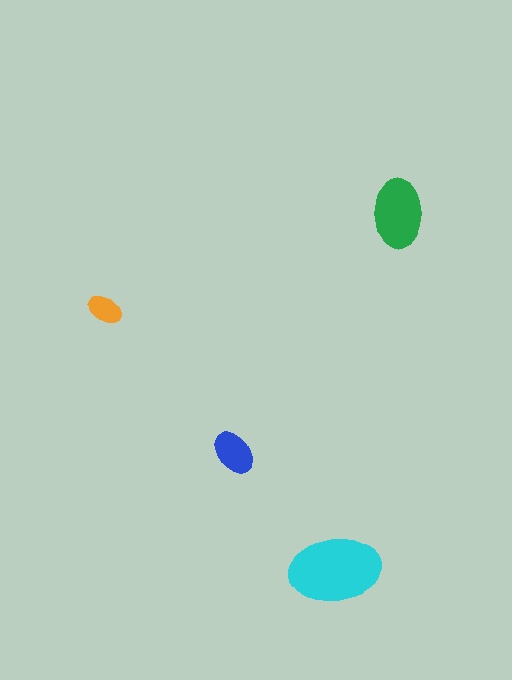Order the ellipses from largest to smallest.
the cyan one, the green one, the blue one, the orange one.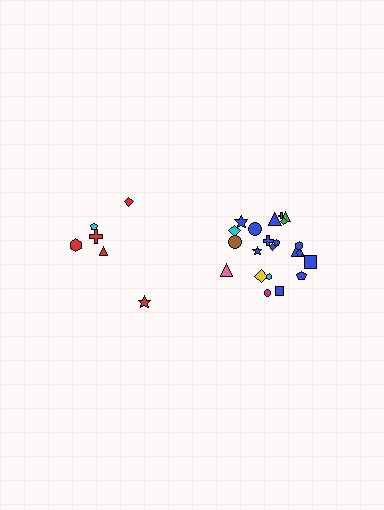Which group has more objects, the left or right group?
The right group.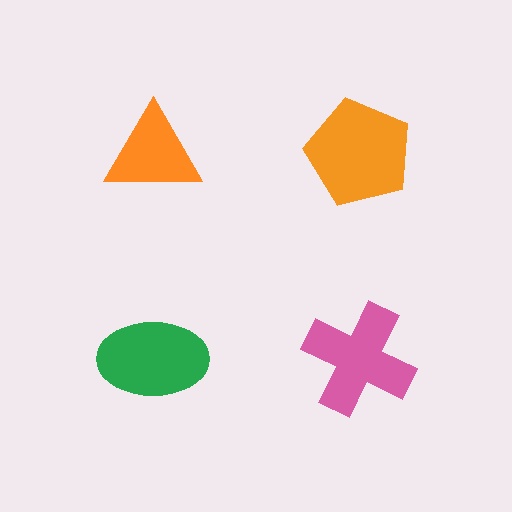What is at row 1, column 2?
An orange pentagon.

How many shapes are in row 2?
2 shapes.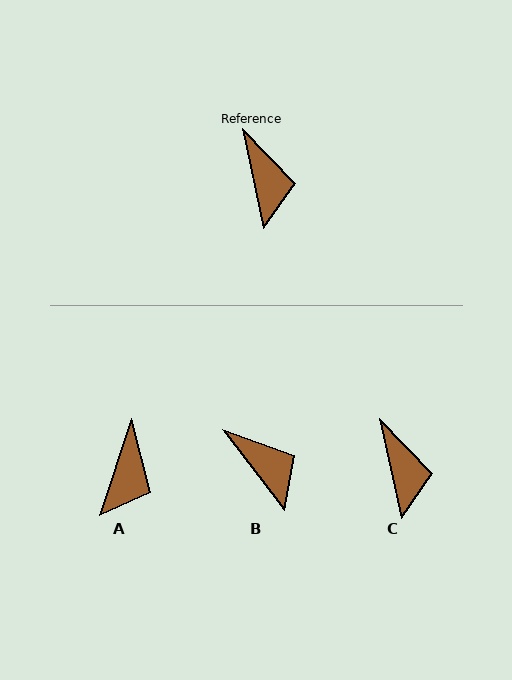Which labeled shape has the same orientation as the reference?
C.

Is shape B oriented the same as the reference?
No, it is off by about 25 degrees.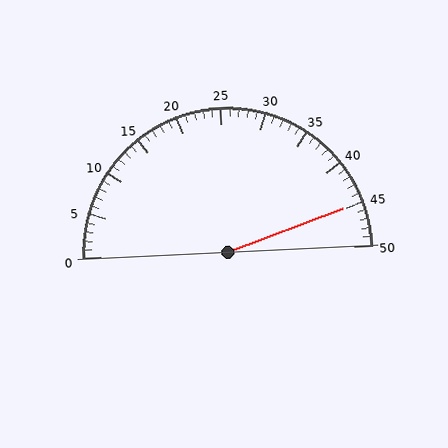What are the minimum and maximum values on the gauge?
The gauge ranges from 0 to 50.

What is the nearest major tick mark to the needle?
The nearest major tick mark is 45.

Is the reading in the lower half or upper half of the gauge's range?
The reading is in the upper half of the range (0 to 50).